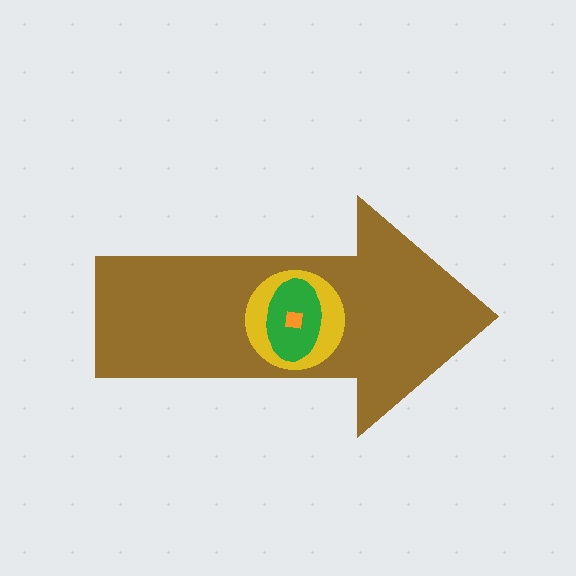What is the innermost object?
The orange square.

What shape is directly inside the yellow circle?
The green ellipse.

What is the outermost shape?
The brown arrow.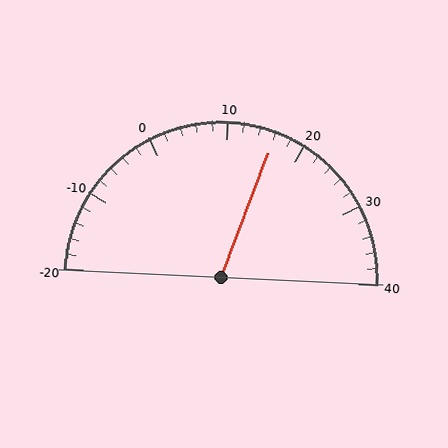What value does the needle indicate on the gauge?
The needle indicates approximately 16.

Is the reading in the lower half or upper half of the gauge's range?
The reading is in the upper half of the range (-20 to 40).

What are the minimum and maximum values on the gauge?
The gauge ranges from -20 to 40.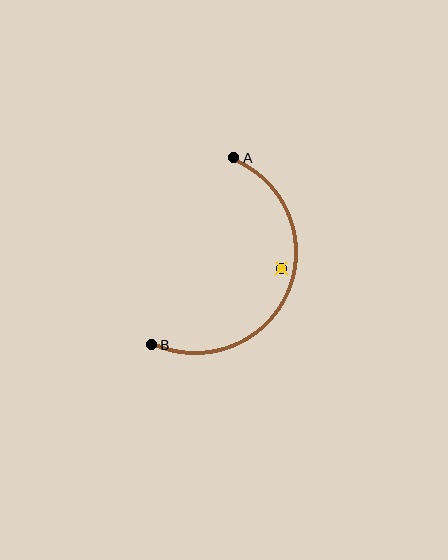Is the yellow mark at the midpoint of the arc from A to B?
No — the yellow mark does not lie on the arc at all. It sits slightly inside the curve.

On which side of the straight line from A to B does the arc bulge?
The arc bulges to the right of the straight line connecting A and B.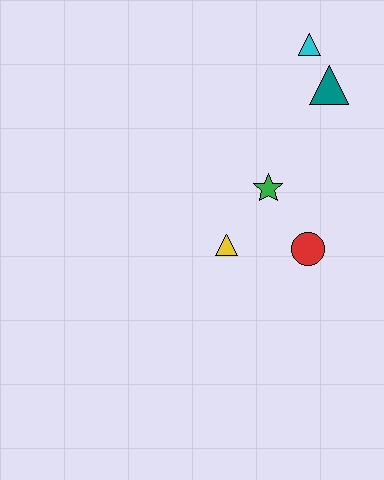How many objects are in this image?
There are 5 objects.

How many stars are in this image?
There is 1 star.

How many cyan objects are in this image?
There is 1 cyan object.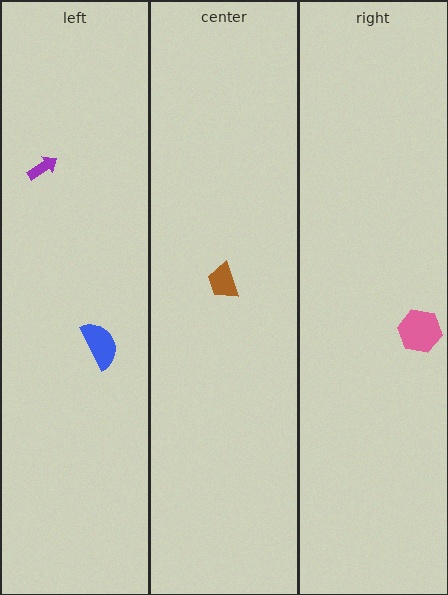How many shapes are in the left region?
2.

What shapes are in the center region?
The brown trapezoid.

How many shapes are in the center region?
1.